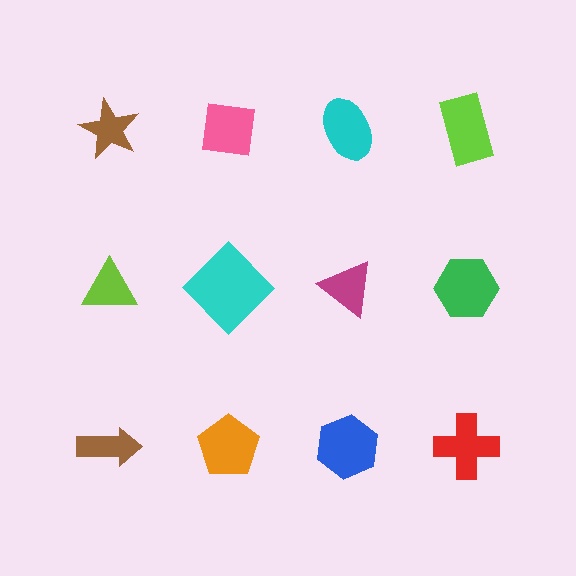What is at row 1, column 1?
A brown star.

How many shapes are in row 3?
4 shapes.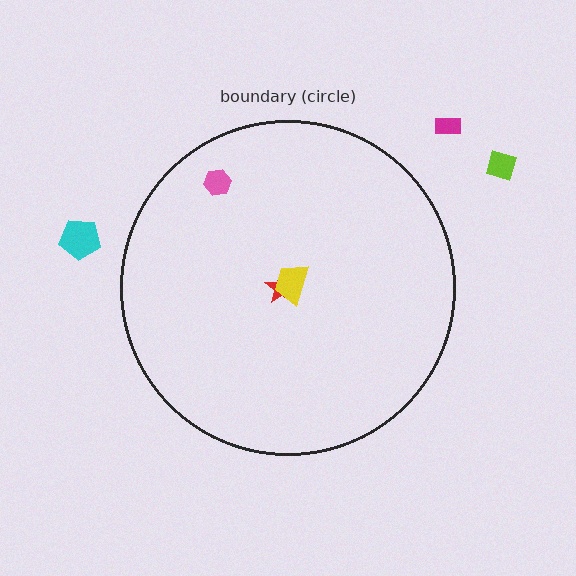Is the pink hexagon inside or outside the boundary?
Inside.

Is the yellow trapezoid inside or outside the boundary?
Inside.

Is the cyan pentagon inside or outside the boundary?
Outside.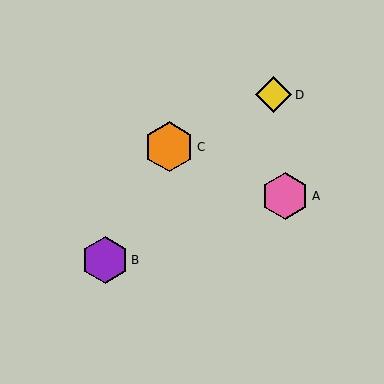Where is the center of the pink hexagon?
The center of the pink hexagon is at (285, 196).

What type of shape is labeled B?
Shape B is a purple hexagon.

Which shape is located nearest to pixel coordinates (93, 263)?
The purple hexagon (labeled B) at (105, 260) is nearest to that location.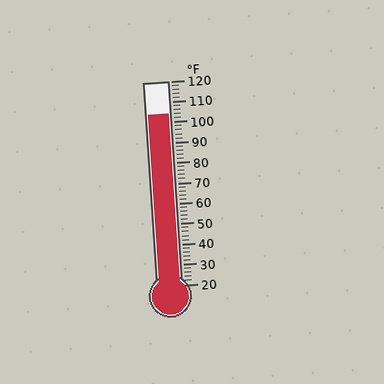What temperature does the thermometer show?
The thermometer shows approximately 104°F.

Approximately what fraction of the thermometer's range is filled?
The thermometer is filled to approximately 85% of its range.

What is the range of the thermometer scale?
The thermometer scale ranges from 20°F to 120°F.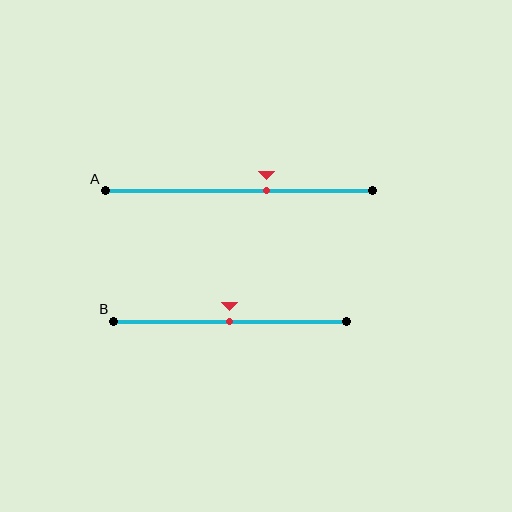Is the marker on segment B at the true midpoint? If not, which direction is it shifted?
Yes, the marker on segment B is at the true midpoint.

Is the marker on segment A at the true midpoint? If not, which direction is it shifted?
No, the marker on segment A is shifted to the right by about 10% of the segment length.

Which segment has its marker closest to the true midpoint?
Segment B has its marker closest to the true midpoint.